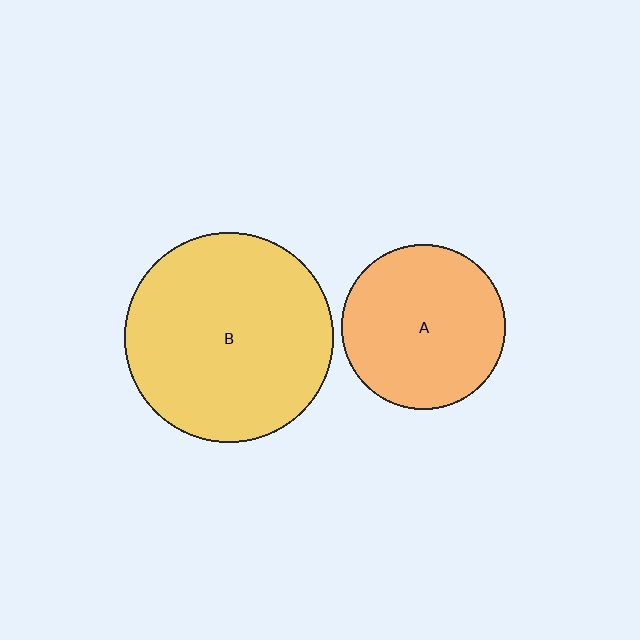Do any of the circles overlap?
No, none of the circles overlap.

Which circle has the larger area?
Circle B (yellow).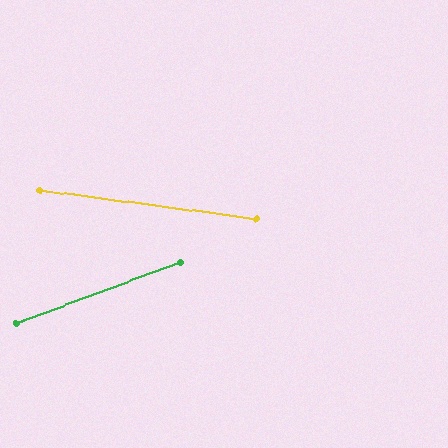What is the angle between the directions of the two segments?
Approximately 28 degrees.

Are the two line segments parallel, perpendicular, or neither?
Neither parallel nor perpendicular — they differ by about 28°.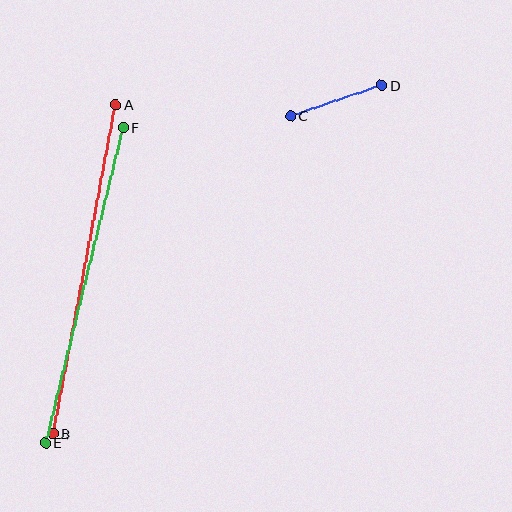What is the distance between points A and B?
The distance is approximately 335 pixels.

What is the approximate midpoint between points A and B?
The midpoint is at approximately (84, 269) pixels.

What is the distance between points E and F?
The distance is approximately 325 pixels.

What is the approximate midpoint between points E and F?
The midpoint is at approximately (84, 285) pixels.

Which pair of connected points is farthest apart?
Points A and B are farthest apart.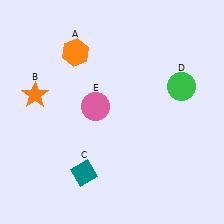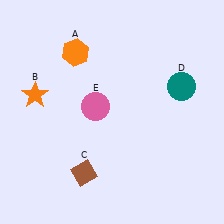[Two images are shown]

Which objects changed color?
C changed from teal to brown. D changed from green to teal.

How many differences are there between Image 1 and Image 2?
There are 2 differences between the two images.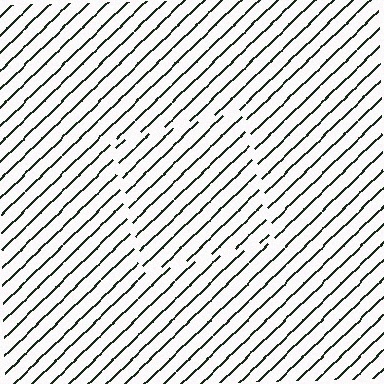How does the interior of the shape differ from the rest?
The interior of the shape contains the same grating, shifted by half a period — the contour is defined by the phase discontinuity where line-ends from the inner and outer gratings abut.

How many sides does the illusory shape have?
4 sides — the line-ends trace a square.